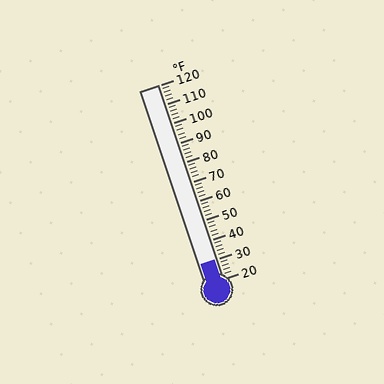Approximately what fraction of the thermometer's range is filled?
The thermometer is filled to approximately 10% of its range.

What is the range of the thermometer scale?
The thermometer scale ranges from 20°F to 120°F.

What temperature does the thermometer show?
The thermometer shows approximately 30°F.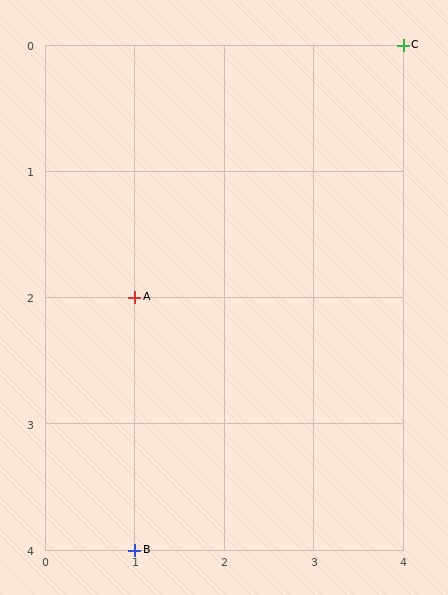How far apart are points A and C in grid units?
Points A and C are 3 columns and 2 rows apart (about 3.6 grid units diagonally).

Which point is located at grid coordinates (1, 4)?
Point B is at (1, 4).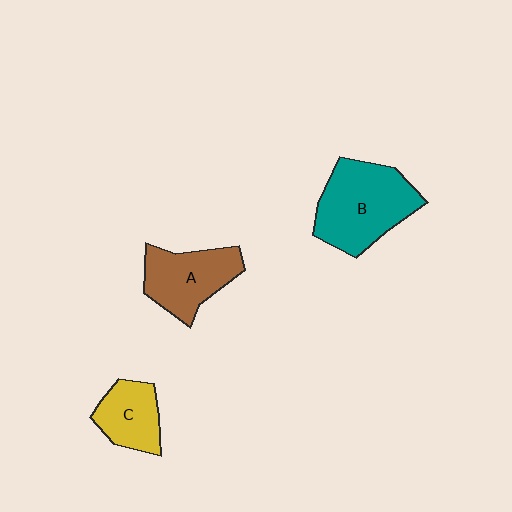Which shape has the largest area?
Shape B (teal).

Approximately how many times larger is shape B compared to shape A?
Approximately 1.4 times.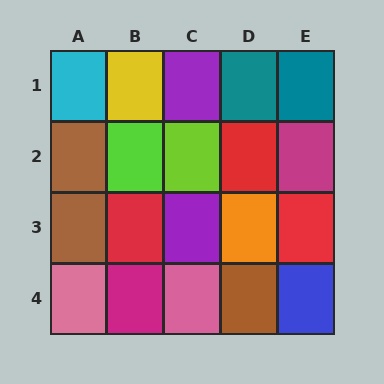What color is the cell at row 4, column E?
Blue.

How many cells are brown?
3 cells are brown.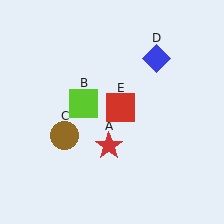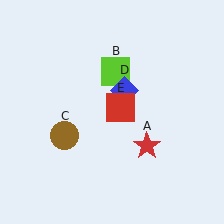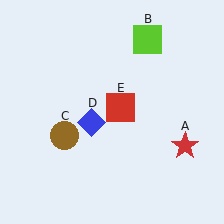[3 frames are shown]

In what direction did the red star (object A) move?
The red star (object A) moved right.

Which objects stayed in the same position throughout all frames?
Brown circle (object C) and red square (object E) remained stationary.